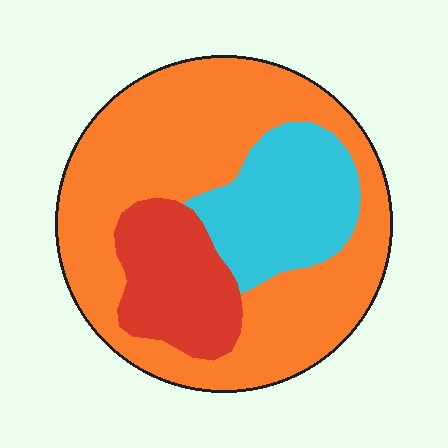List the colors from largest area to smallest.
From largest to smallest: orange, cyan, red.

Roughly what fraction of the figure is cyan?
Cyan covers 21% of the figure.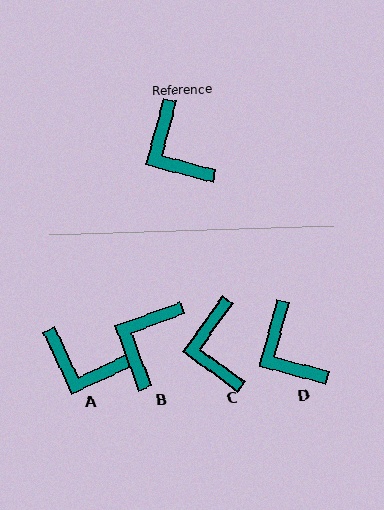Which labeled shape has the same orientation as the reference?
D.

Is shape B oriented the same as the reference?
No, it is off by about 54 degrees.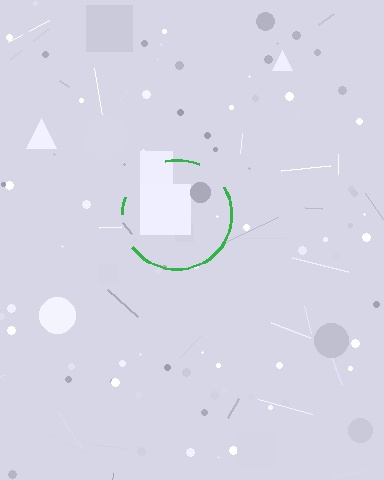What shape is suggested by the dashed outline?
The dashed outline suggests a circle.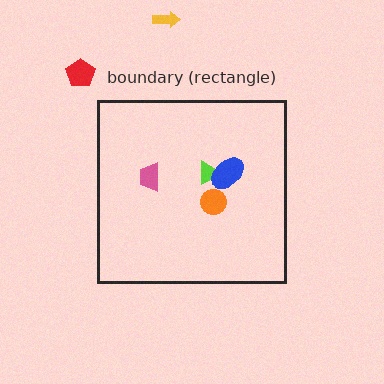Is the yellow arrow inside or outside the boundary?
Outside.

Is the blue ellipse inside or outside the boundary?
Inside.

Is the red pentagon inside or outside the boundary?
Outside.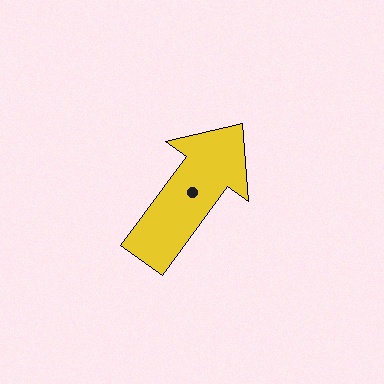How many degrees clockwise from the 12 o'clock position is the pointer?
Approximately 36 degrees.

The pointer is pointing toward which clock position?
Roughly 1 o'clock.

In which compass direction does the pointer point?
Northeast.